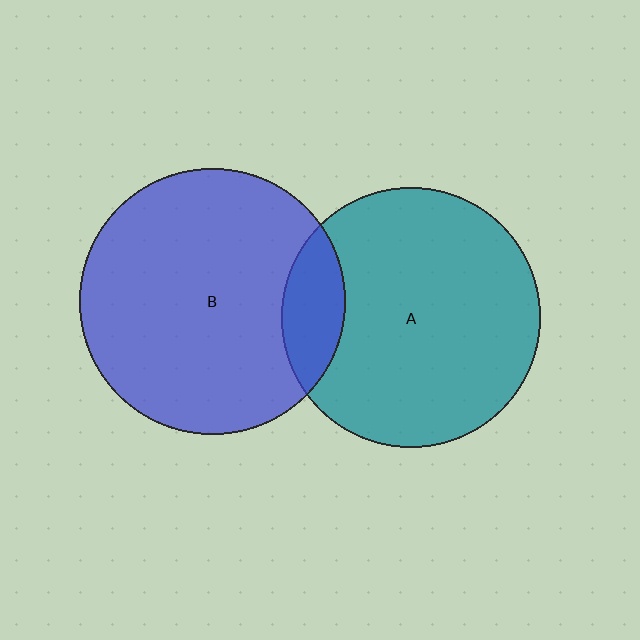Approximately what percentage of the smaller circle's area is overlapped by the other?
Approximately 15%.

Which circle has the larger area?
Circle B (blue).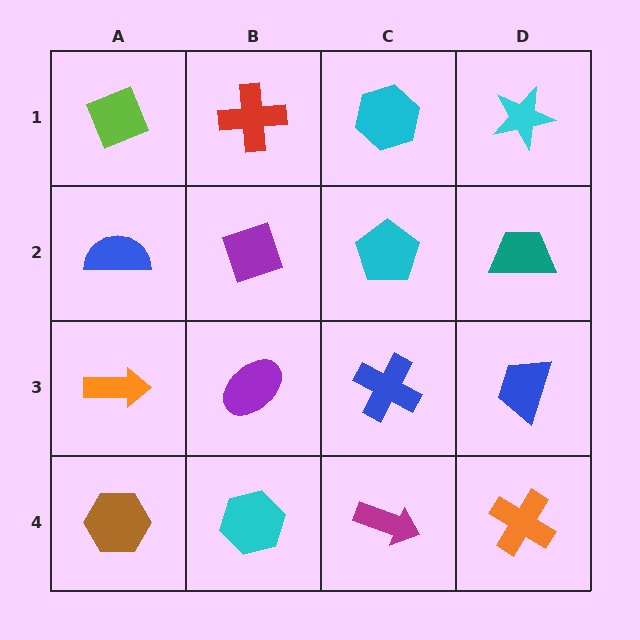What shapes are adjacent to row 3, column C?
A cyan pentagon (row 2, column C), a magenta arrow (row 4, column C), a purple ellipse (row 3, column B), a blue trapezoid (row 3, column D).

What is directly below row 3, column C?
A magenta arrow.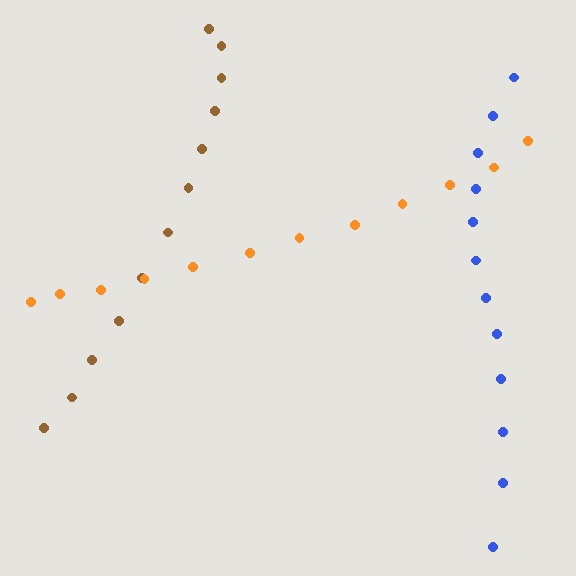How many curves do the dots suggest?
There are 3 distinct paths.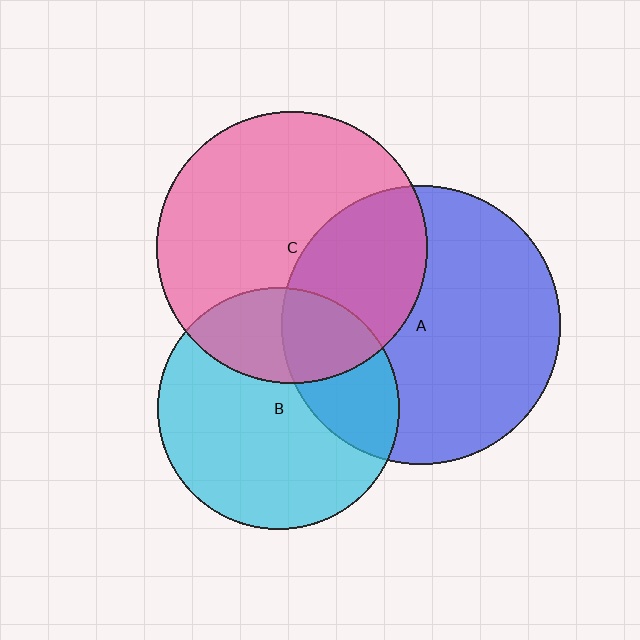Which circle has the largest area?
Circle A (blue).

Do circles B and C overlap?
Yes.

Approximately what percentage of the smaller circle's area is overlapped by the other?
Approximately 30%.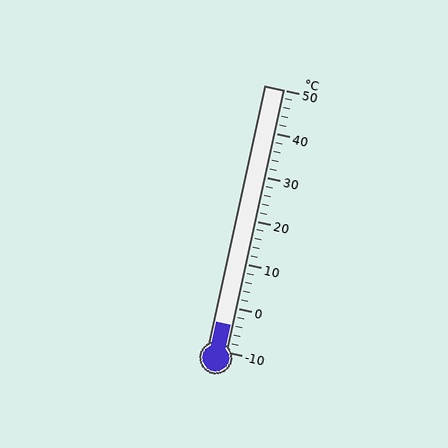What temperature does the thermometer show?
The thermometer shows approximately -4°C.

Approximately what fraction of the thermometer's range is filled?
The thermometer is filled to approximately 10% of its range.